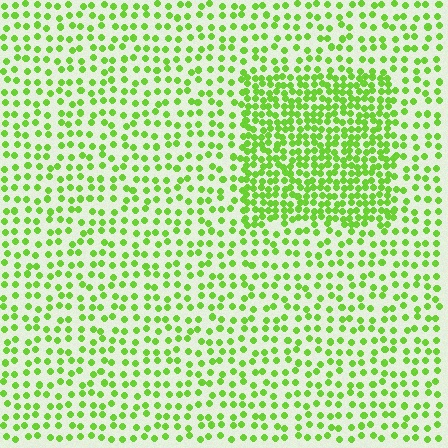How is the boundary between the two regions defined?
The boundary is defined by a change in element density (approximately 2.1x ratio). All elements are the same color, size, and shape.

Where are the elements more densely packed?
The elements are more densely packed inside the rectangle boundary.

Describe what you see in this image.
The image contains small lime elements arranged at two different densities. A rectangle-shaped region is visible where the elements are more densely packed than the surrounding area.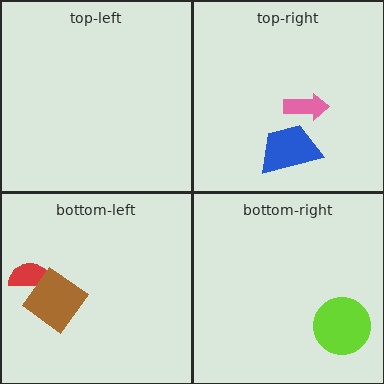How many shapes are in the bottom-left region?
2.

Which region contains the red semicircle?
The bottom-left region.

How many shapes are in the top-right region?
2.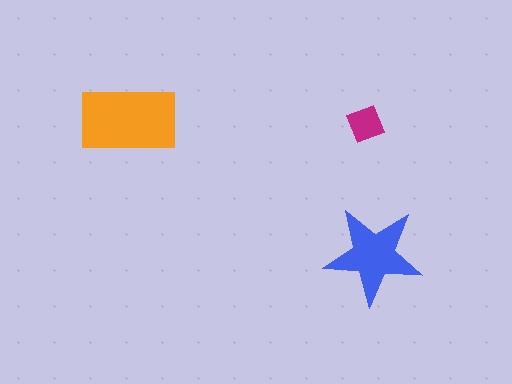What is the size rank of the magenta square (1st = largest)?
3rd.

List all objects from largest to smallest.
The orange rectangle, the blue star, the magenta square.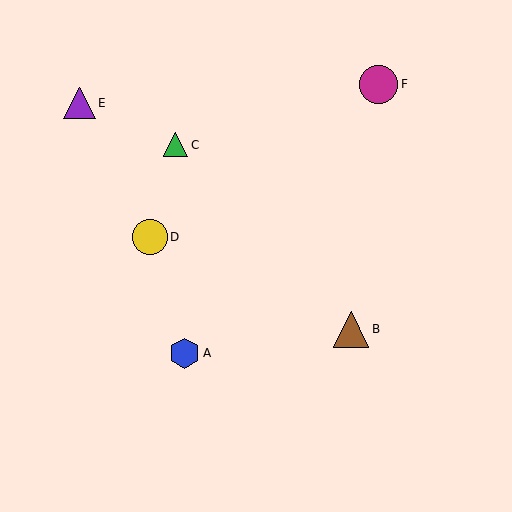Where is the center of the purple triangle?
The center of the purple triangle is at (80, 103).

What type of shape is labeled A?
Shape A is a blue hexagon.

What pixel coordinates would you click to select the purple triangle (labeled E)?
Click at (80, 103) to select the purple triangle E.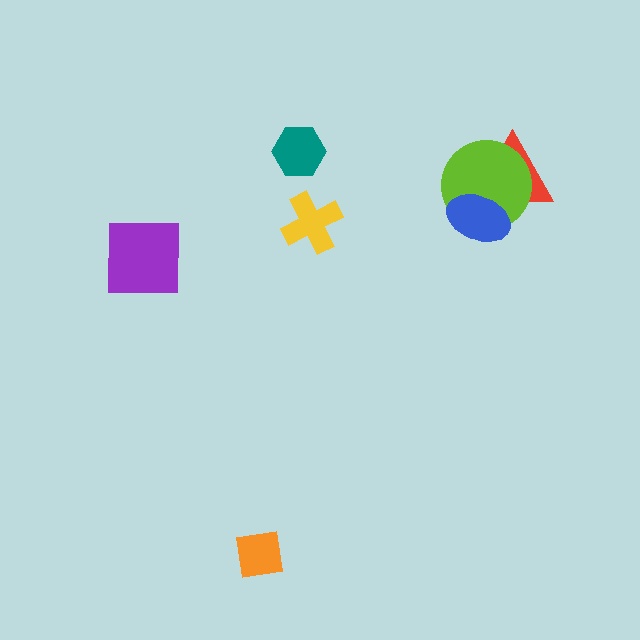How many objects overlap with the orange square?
0 objects overlap with the orange square.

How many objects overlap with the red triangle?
2 objects overlap with the red triangle.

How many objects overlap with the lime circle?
2 objects overlap with the lime circle.